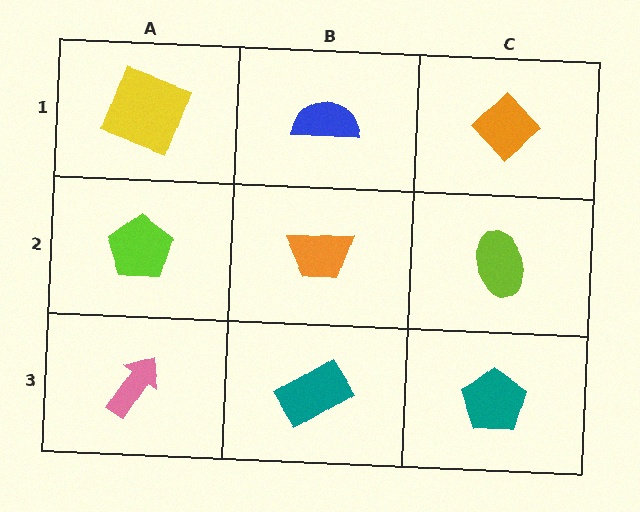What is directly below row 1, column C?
A lime ellipse.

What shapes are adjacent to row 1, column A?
A lime pentagon (row 2, column A), a blue semicircle (row 1, column B).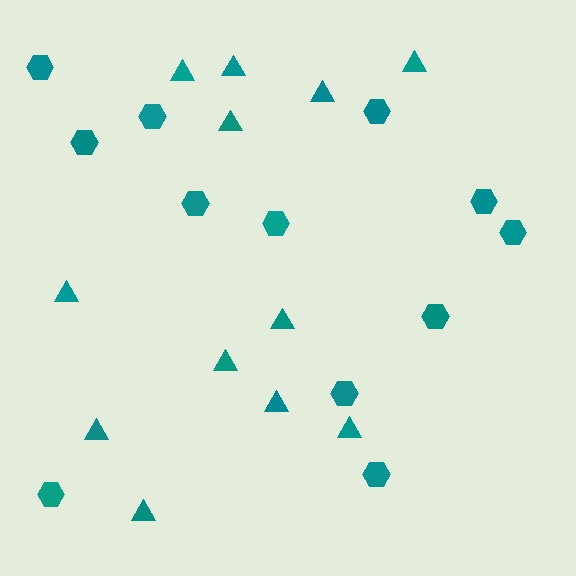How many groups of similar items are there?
There are 2 groups: one group of triangles (12) and one group of hexagons (12).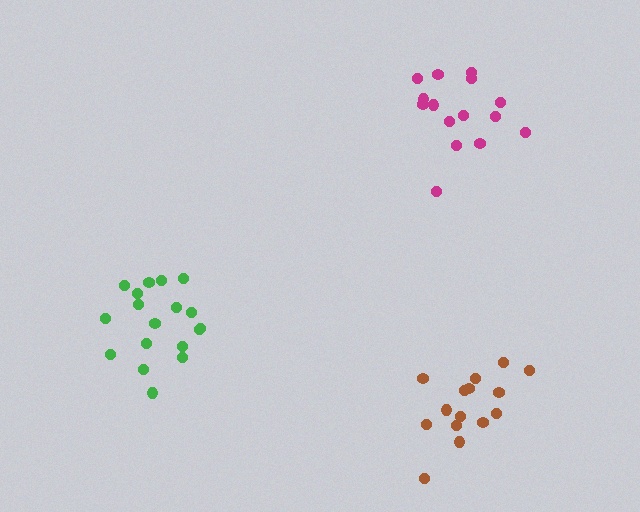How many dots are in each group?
Group 1: 15 dots, Group 2: 15 dots, Group 3: 18 dots (48 total).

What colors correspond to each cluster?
The clusters are colored: brown, magenta, green.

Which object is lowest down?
The brown cluster is bottommost.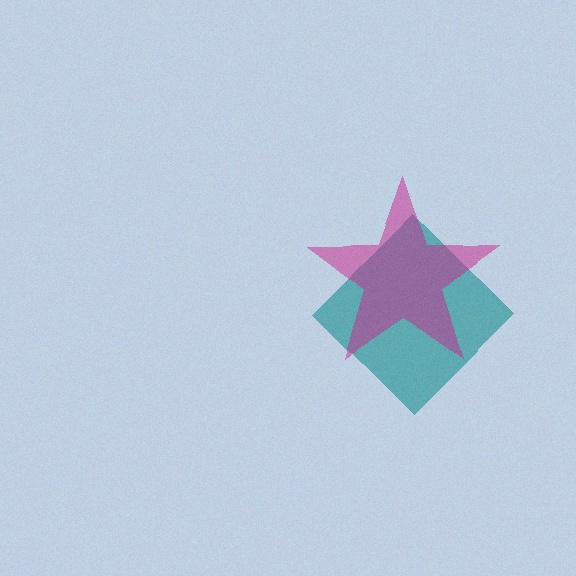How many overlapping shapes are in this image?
There are 2 overlapping shapes in the image.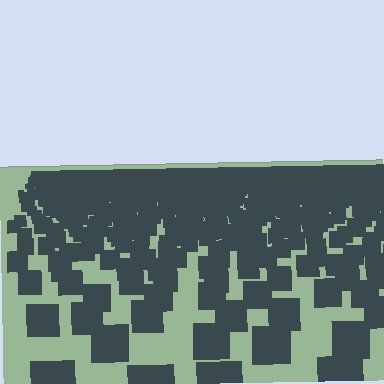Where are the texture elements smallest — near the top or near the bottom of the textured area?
Near the top.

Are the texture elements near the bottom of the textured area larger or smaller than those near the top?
Larger. Near the bottom, elements are closer to the viewer and appear at a bigger on-screen size.